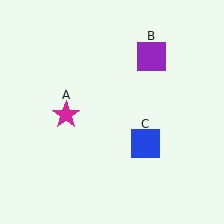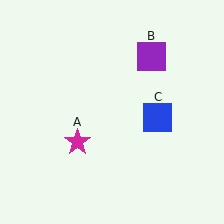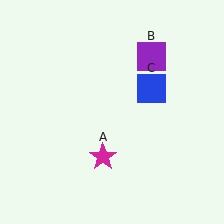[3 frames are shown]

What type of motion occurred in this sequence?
The magenta star (object A), blue square (object C) rotated counterclockwise around the center of the scene.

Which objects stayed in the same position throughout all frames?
Purple square (object B) remained stationary.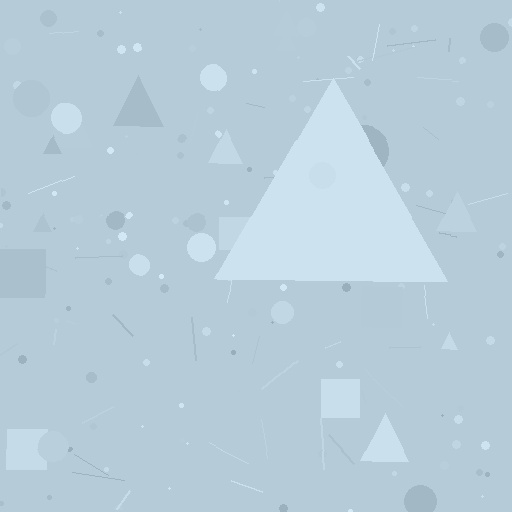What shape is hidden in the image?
A triangle is hidden in the image.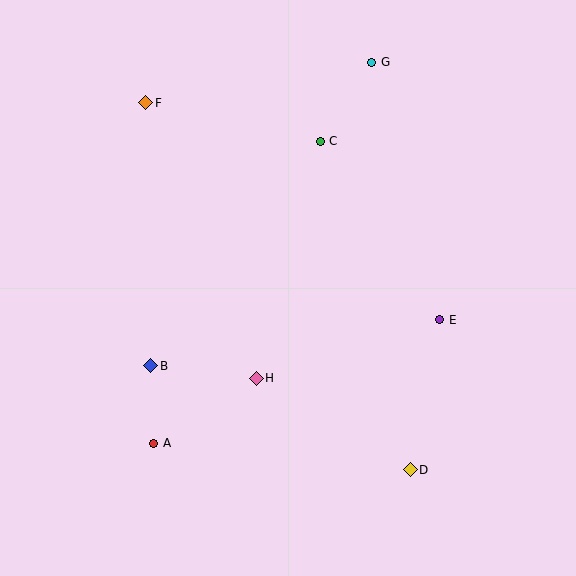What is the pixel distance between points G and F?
The distance between G and F is 230 pixels.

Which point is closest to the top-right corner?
Point G is closest to the top-right corner.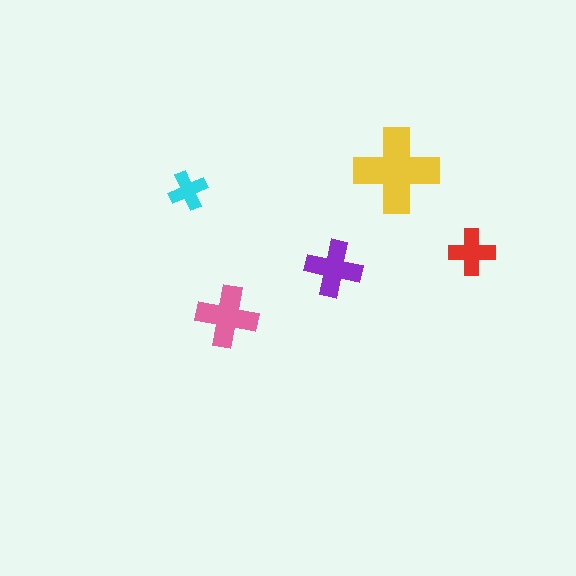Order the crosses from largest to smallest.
the yellow one, the pink one, the purple one, the red one, the cyan one.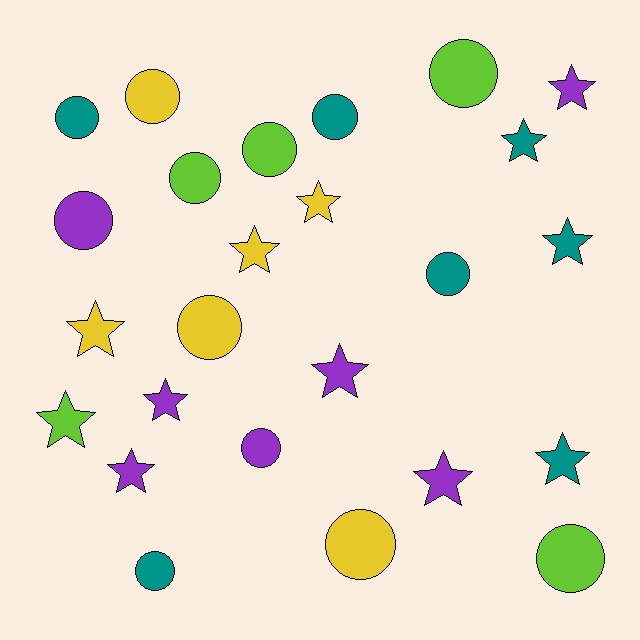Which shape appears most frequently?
Circle, with 13 objects.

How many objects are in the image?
There are 25 objects.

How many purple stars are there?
There are 5 purple stars.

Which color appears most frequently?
Teal, with 7 objects.